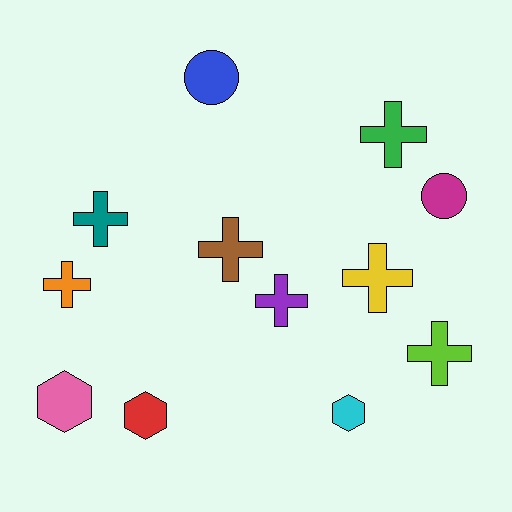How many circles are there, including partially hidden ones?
There are 2 circles.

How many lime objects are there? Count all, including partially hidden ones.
There is 1 lime object.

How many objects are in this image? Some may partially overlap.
There are 12 objects.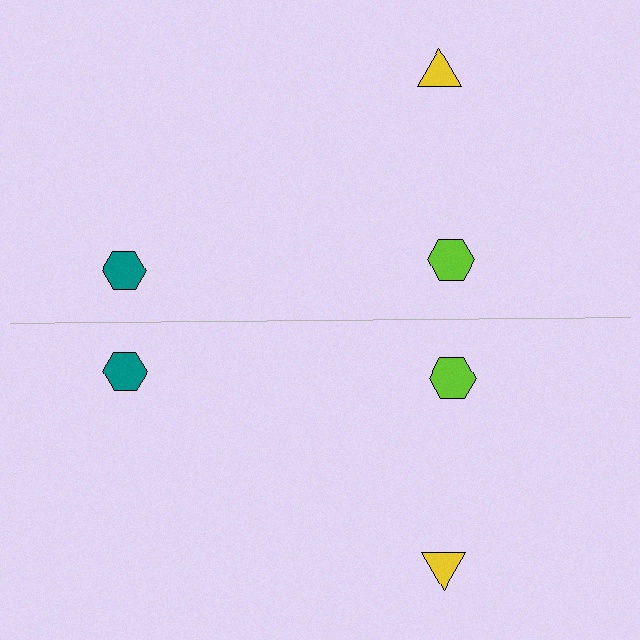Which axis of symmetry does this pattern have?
The pattern has a horizontal axis of symmetry running through the center of the image.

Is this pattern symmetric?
Yes, this pattern has bilateral (reflection) symmetry.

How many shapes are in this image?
There are 6 shapes in this image.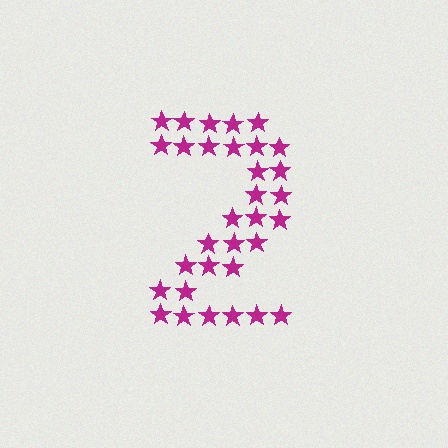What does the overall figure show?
The overall figure shows the digit 2.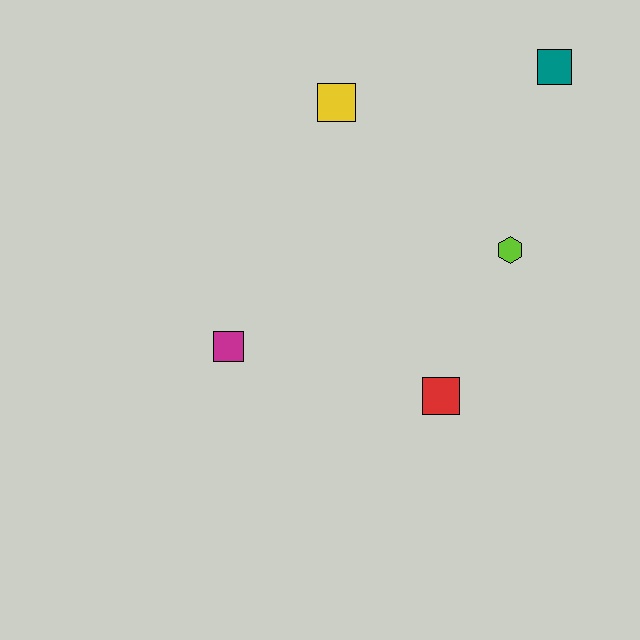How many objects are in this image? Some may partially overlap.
There are 5 objects.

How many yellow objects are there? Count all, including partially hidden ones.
There is 1 yellow object.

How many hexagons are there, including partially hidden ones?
There is 1 hexagon.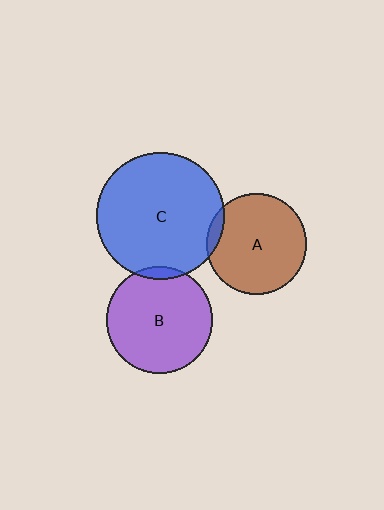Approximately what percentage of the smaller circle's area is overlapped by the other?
Approximately 5%.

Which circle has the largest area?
Circle C (blue).